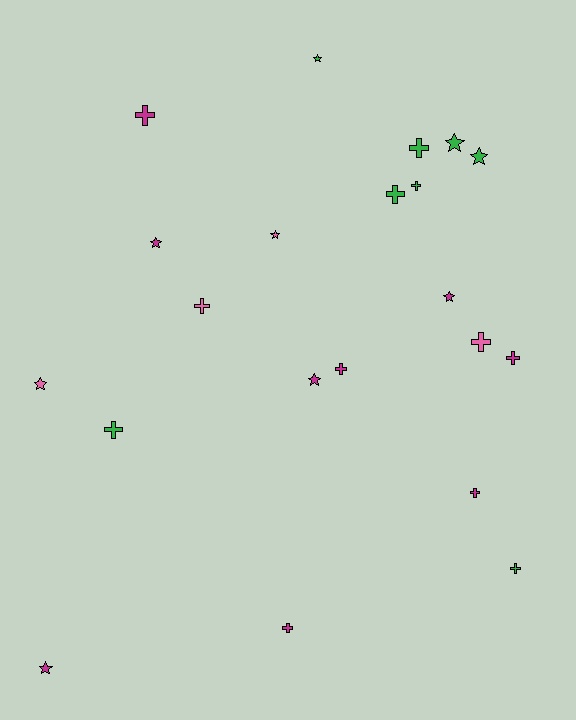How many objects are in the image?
There are 21 objects.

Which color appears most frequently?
Magenta, with 9 objects.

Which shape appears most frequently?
Cross, with 12 objects.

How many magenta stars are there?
There are 4 magenta stars.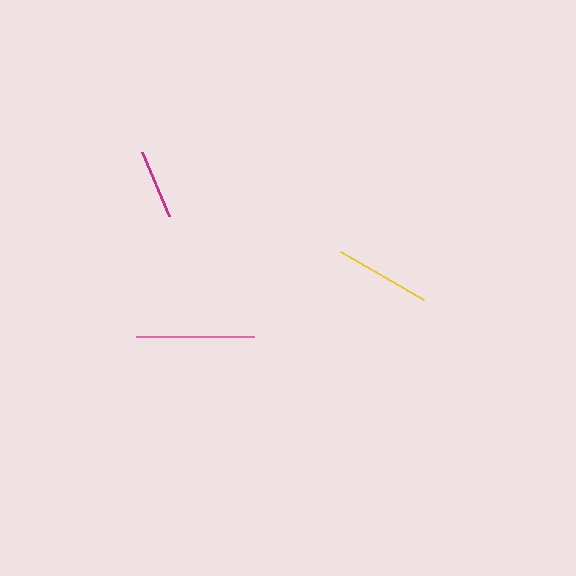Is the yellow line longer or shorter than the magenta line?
The yellow line is longer than the magenta line.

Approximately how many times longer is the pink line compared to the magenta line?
The pink line is approximately 1.7 times the length of the magenta line.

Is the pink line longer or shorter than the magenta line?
The pink line is longer than the magenta line.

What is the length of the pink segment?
The pink segment is approximately 117 pixels long.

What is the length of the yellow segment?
The yellow segment is approximately 96 pixels long.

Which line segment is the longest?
The pink line is the longest at approximately 117 pixels.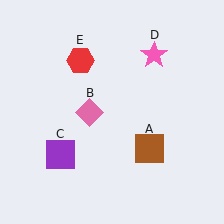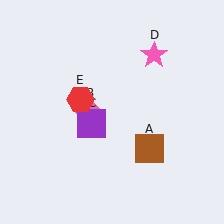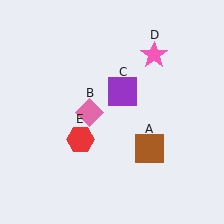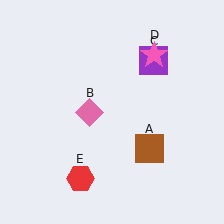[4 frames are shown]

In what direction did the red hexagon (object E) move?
The red hexagon (object E) moved down.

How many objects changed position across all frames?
2 objects changed position: purple square (object C), red hexagon (object E).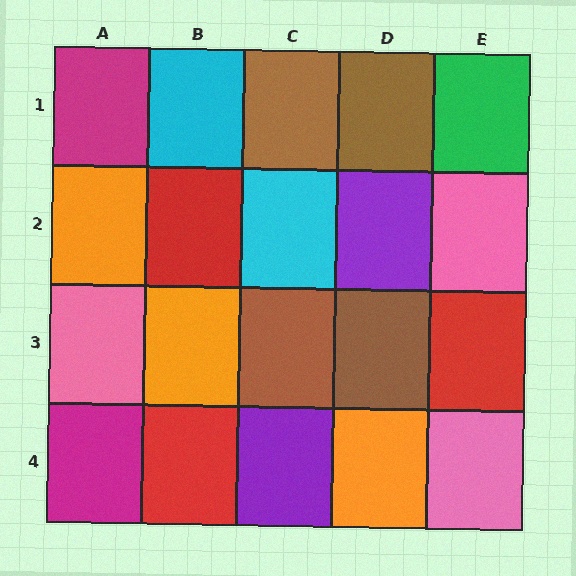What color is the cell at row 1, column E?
Green.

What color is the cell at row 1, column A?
Magenta.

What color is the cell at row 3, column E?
Red.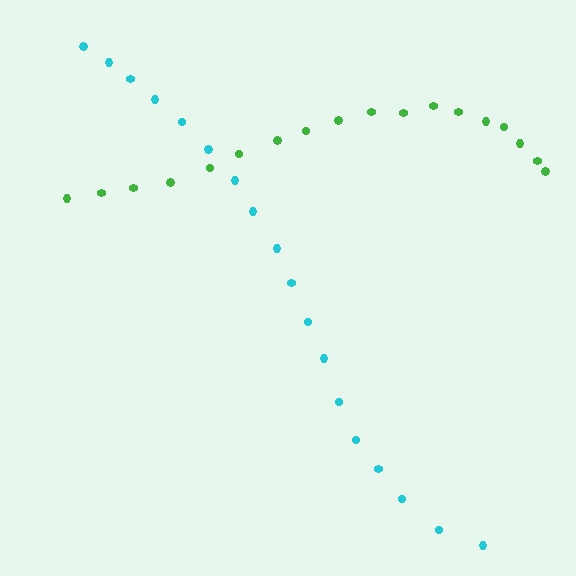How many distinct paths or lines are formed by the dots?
There are 2 distinct paths.